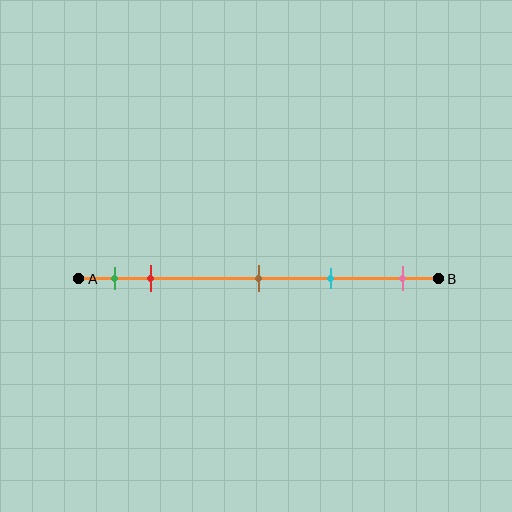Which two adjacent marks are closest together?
The green and red marks are the closest adjacent pair.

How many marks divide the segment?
There are 5 marks dividing the segment.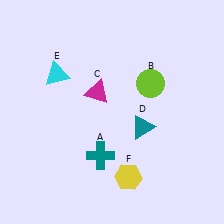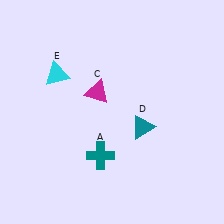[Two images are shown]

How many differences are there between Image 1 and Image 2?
There are 2 differences between the two images.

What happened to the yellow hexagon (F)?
The yellow hexagon (F) was removed in Image 2. It was in the bottom-right area of Image 1.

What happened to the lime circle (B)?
The lime circle (B) was removed in Image 2. It was in the top-right area of Image 1.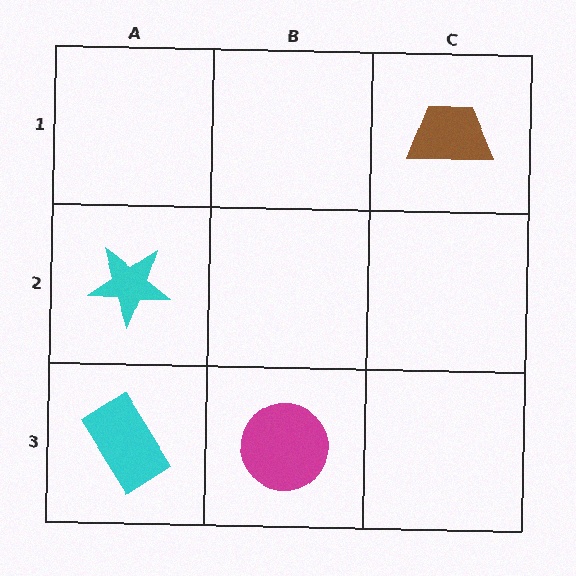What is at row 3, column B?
A magenta circle.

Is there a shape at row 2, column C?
No, that cell is empty.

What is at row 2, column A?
A cyan star.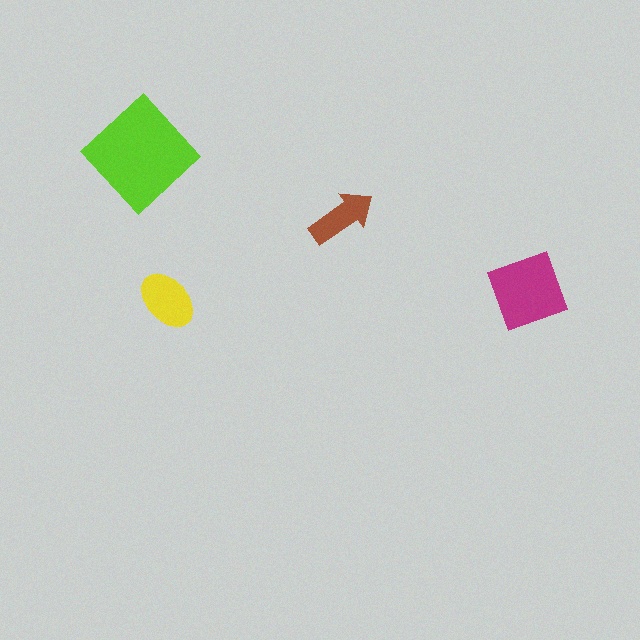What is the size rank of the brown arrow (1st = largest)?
4th.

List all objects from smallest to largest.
The brown arrow, the yellow ellipse, the magenta square, the lime diamond.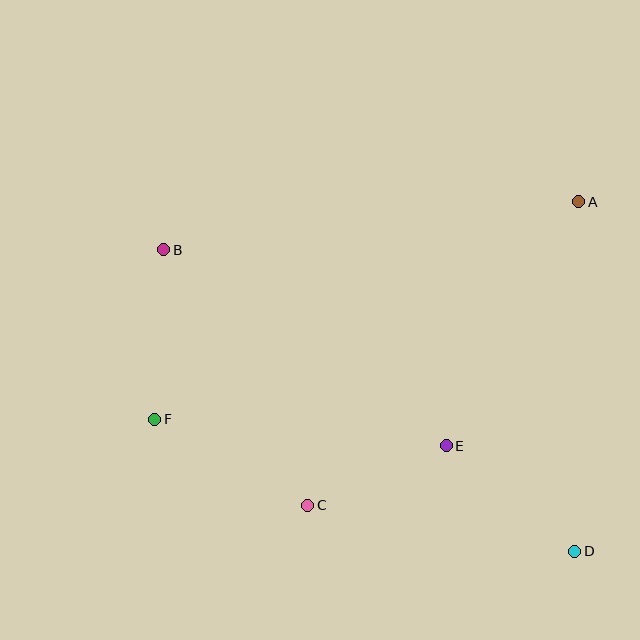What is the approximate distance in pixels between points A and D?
The distance between A and D is approximately 349 pixels.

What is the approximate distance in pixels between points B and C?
The distance between B and C is approximately 293 pixels.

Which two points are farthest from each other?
Points B and D are farthest from each other.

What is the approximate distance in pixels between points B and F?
The distance between B and F is approximately 170 pixels.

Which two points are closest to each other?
Points C and E are closest to each other.